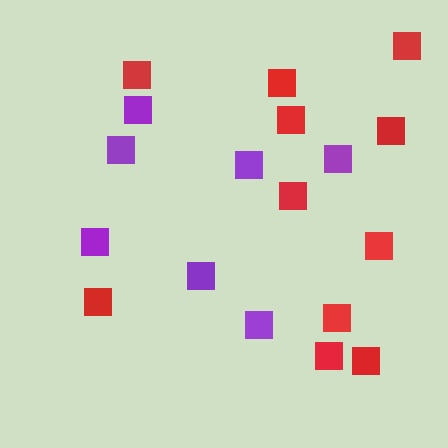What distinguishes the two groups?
There are 2 groups: one group of red squares (11) and one group of purple squares (7).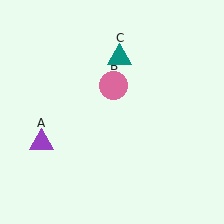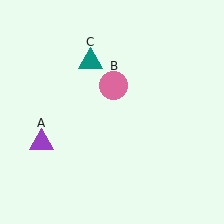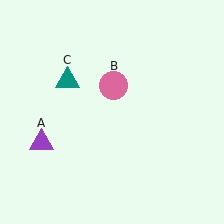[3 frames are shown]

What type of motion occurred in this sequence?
The teal triangle (object C) rotated counterclockwise around the center of the scene.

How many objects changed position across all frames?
1 object changed position: teal triangle (object C).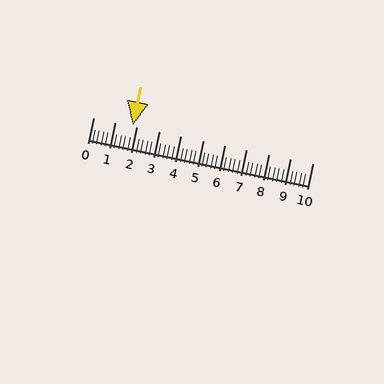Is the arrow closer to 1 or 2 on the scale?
The arrow is closer to 2.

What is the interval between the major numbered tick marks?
The major tick marks are spaced 1 units apart.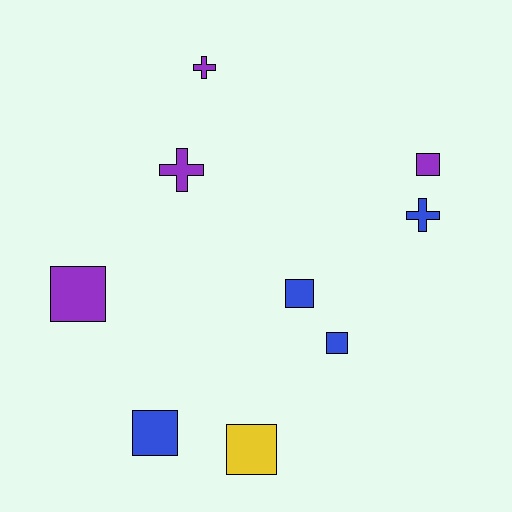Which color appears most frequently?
Purple, with 4 objects.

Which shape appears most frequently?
Square, with 6 objects.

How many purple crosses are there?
There are 2 purple crosses.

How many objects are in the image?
There are 9 objects.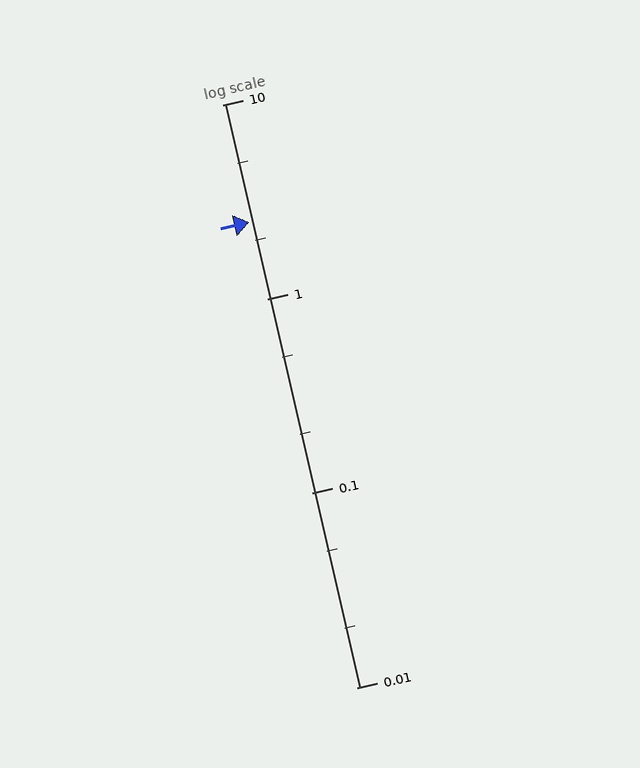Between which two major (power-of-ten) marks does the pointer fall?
The pointer is between 1 and 10.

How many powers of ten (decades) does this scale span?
The scale spans 3 decades, from 0.01 to 10.